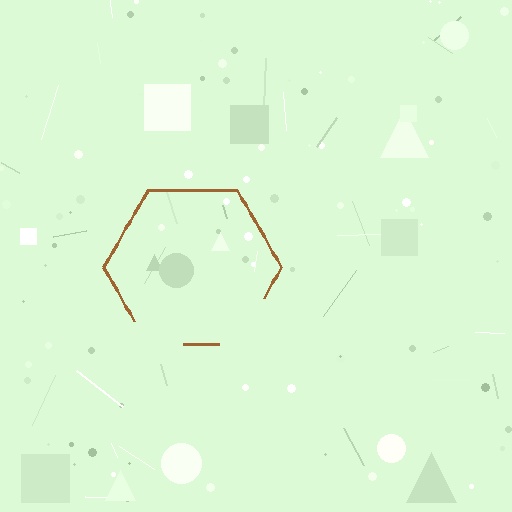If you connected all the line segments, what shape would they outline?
They would outline a hexagon.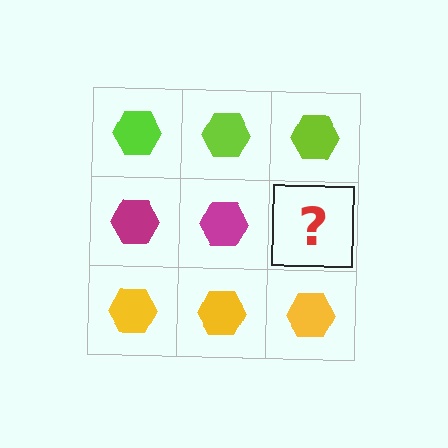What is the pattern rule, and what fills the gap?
The rule is that each row has a consistent color. The gap should be filled with a magenta hexagon.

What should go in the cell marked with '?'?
The missing cell should contain a magenta hexagon.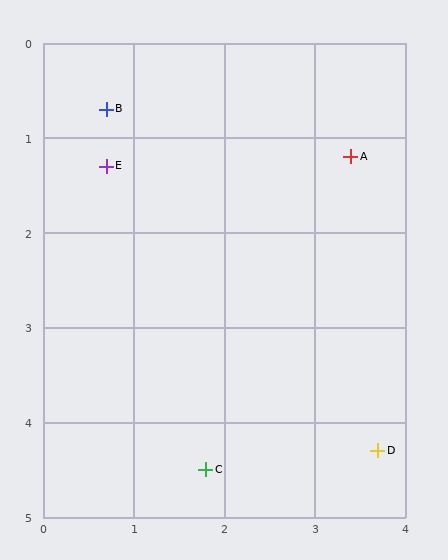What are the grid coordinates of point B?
Point B is at approximately (0.7, 0.7).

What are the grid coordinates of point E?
Point E is at approximately (0.7, 1.3).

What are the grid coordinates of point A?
Point A is at approximately (3.4, 1.2).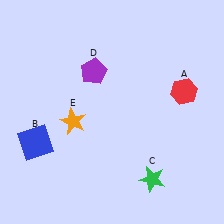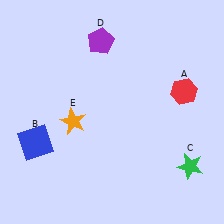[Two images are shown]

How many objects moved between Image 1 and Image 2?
2 objects moved between the two images.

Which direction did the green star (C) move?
The green star (C) moved right.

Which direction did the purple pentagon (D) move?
The purple pentagon (D) moved up.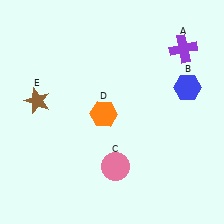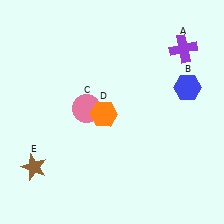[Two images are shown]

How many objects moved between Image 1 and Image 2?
2 objects moved between the two images.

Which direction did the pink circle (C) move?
The pink circle (C) moved up.